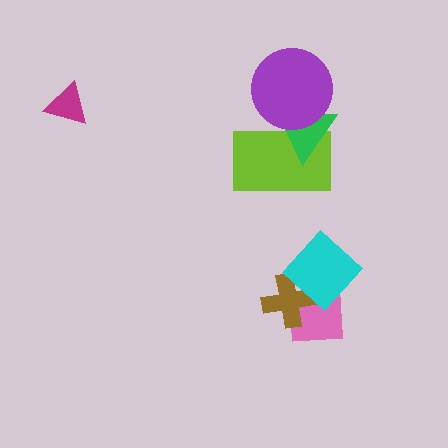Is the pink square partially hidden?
Yes, it is partially covered by another shape.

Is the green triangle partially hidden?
Yes, it is partially covered by another shape.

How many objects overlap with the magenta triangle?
0 objects overlap with the magenta triangle.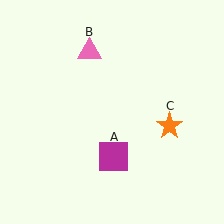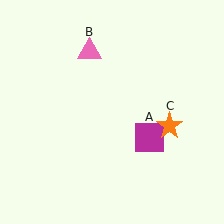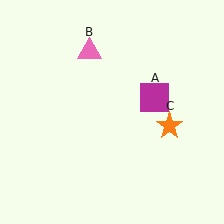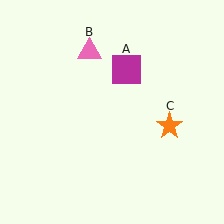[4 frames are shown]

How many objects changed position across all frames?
1 object changed position: magenta square (object A).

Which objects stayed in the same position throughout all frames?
Pink triangle (object B) and orange star (object C) remained stationary.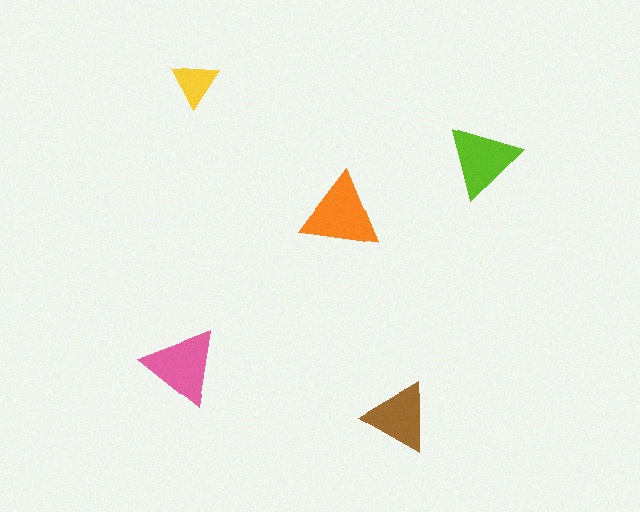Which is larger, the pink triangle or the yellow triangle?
The pink one.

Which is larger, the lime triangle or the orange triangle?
The orange one.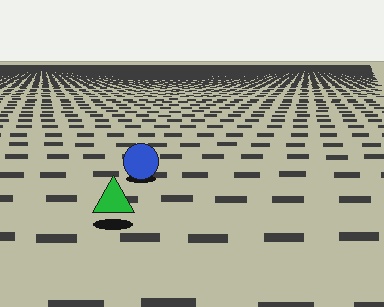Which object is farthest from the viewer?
The blue circle is farthest from the viewer. It appears smaller and the ground texture around it is denser.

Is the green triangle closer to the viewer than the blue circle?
Yes. The green triangle is closer — you can tell from the texture gradient: the ground texture is coarser near it.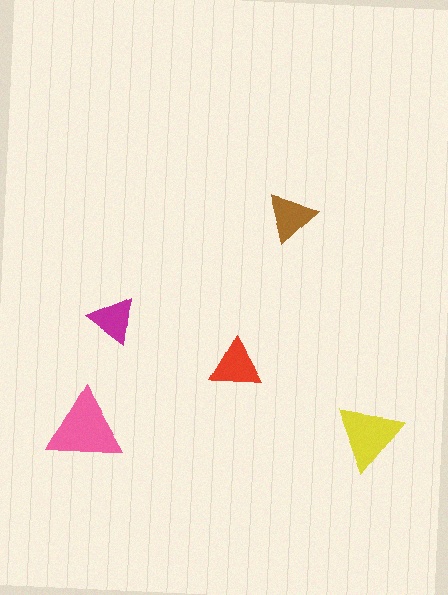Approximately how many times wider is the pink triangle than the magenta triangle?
About 1.5 times wider.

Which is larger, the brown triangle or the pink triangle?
The pink one.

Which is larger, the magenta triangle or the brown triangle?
The brown one.